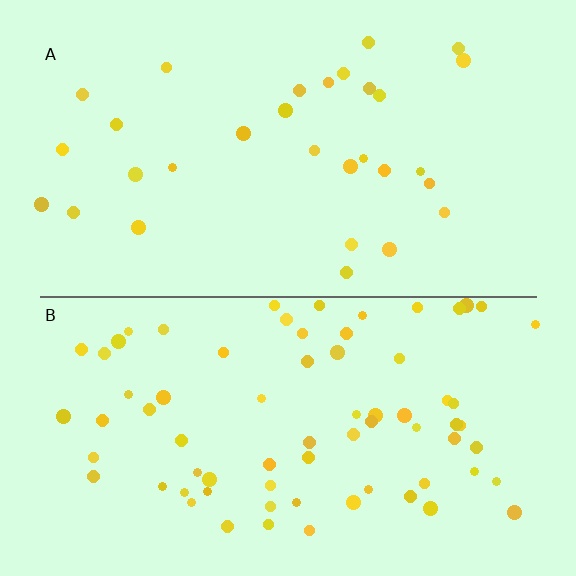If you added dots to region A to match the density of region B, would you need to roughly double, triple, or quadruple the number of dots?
Approximately double.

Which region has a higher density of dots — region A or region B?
B (the bottom).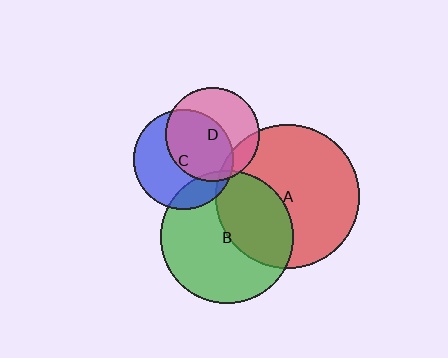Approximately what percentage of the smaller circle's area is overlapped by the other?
Approximately 5%.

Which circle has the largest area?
Circle A (red).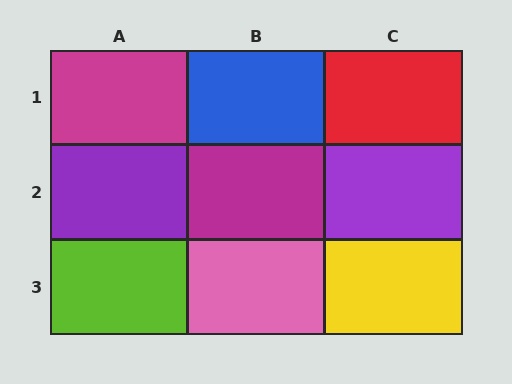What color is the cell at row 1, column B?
Blue.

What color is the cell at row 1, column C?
Red.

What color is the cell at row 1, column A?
Magenta.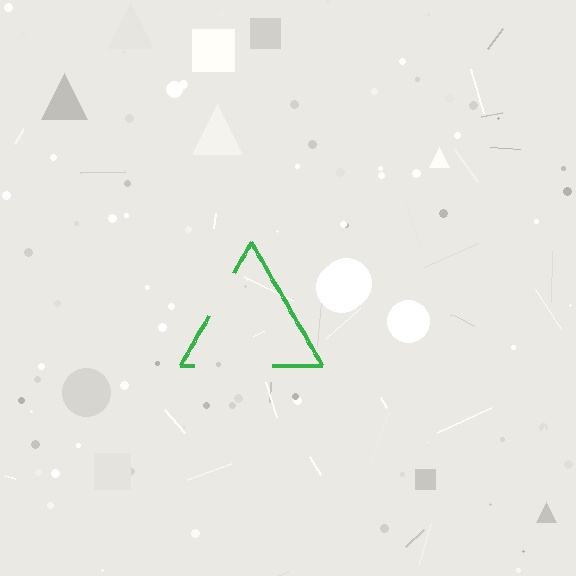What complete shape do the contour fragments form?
The contour fragments form a triangle.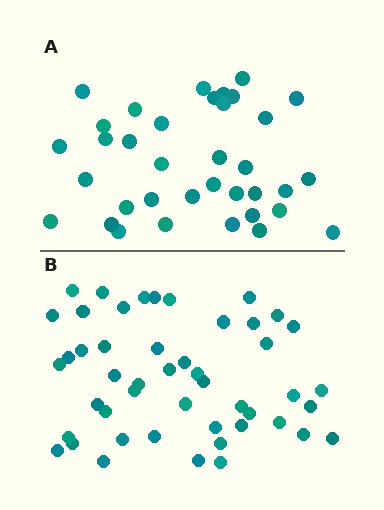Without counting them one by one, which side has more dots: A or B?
Region B (the bottom region) has more dots.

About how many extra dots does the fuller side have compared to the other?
Region B has roughly 12 or so more dots than region A.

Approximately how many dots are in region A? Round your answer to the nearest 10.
About 40 dots. (The exact count is 36, which rounds to 40.)